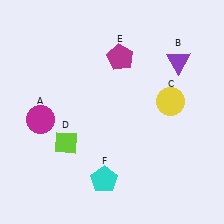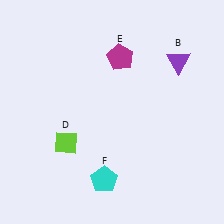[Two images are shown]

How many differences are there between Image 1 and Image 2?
There are 2 differences between the two images.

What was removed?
The yellow circle (C), the magenta circle (A) were removed in Image 2.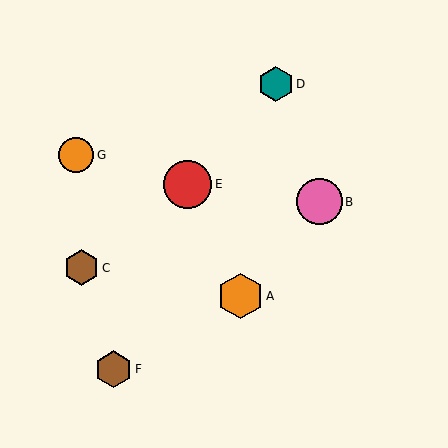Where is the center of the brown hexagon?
The center of the brown hexagon is at (114, 369).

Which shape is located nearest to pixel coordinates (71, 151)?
The orange circle (labeled G) at (76, 155) is nearest to that location.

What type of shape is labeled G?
Shape G is an orange circle.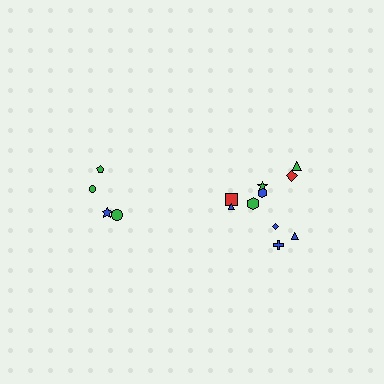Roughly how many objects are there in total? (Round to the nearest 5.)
Roughly 15 objects in total.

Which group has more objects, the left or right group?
The right group.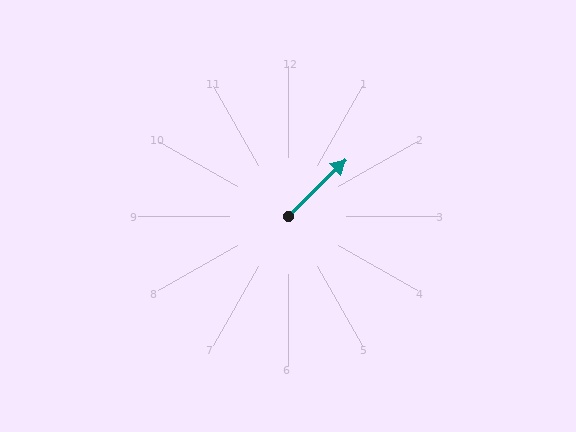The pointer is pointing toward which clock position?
Roughly 2 o'clock.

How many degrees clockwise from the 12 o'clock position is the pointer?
Approximately 45 degrees.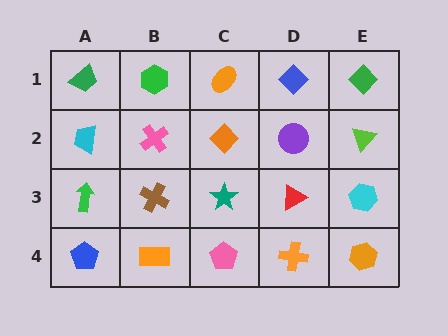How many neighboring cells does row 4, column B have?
3.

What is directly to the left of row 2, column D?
An orange diamond.